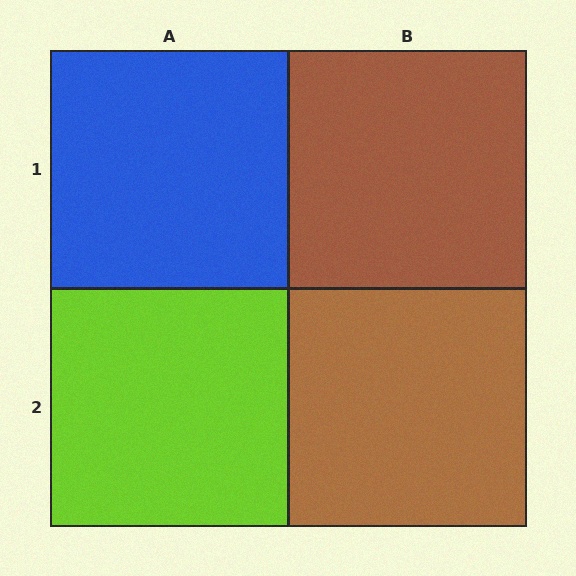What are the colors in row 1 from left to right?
Blue, brown.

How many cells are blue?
1 cell is blue.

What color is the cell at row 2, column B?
Brown.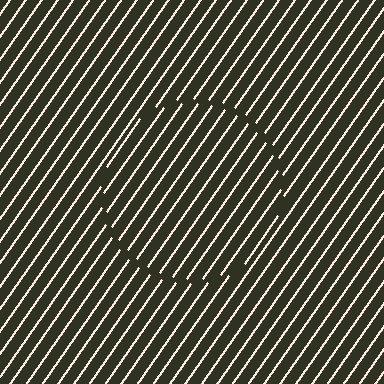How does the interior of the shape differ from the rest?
The interior of the shape contains the same grating, shifted by half a period — the contour is defined by the phase discontinuity where line-ends from the inner and outer gratings abut.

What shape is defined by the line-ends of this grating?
An illusory circle. The interior of the shape contains the same grating, shifted by half a period — the contour is defined by the phase discontinuity where line-ends from the inner and outer gratings abut.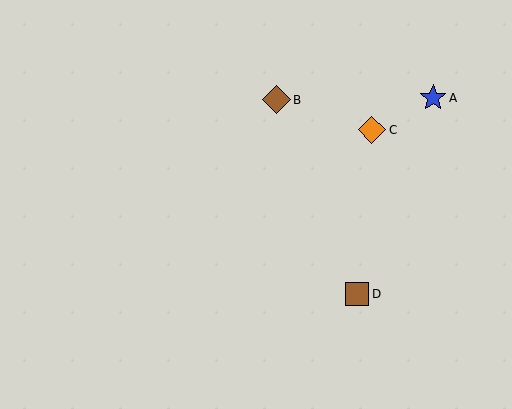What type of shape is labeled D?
Shape D is a brown square.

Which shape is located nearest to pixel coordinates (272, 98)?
The brown diamond (labeled B) at (277, 100) is nearest to that location.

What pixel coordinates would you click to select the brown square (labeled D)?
Click at (357, 294) to select the brown square D.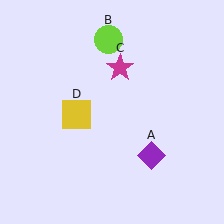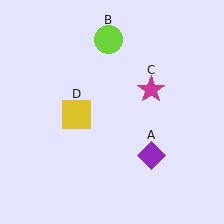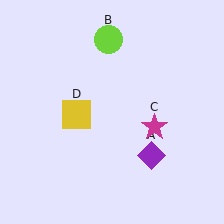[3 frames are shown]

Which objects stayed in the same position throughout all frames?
Purple diamond (object A) and lime circle (object B) and yellow square (object D) remained stationary.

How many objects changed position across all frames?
1 object changed position: magenta star (object C).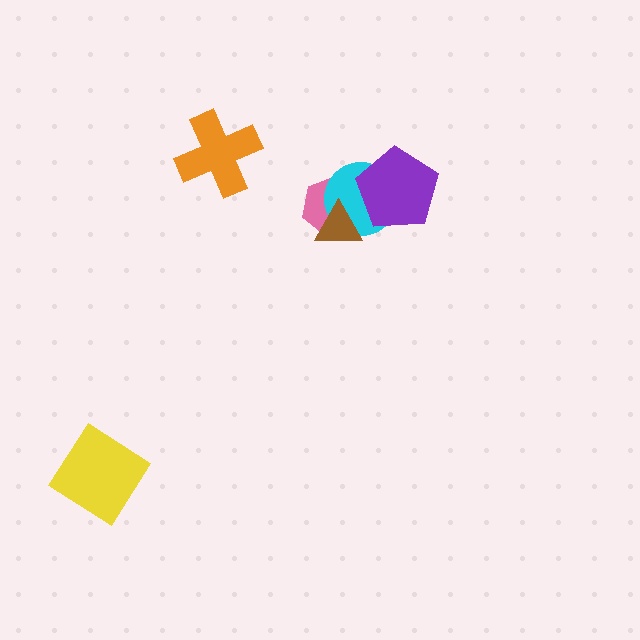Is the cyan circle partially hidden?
Yes, it is partially covered by another shape.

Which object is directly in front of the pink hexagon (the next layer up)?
The cyan circle is directly in front of the pink hexagon.